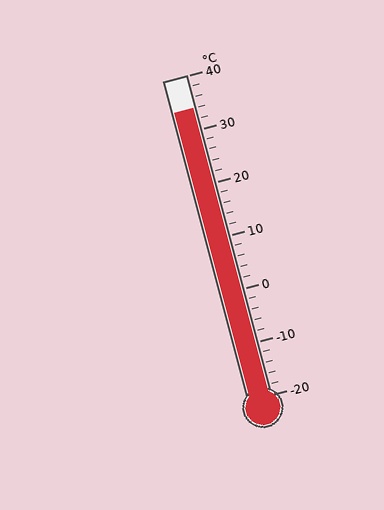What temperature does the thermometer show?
The thermometer shows approximately 34°C.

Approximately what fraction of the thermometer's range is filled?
The thermometer is filled to approximately 90% of its range.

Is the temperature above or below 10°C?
The temperature is above 10°C.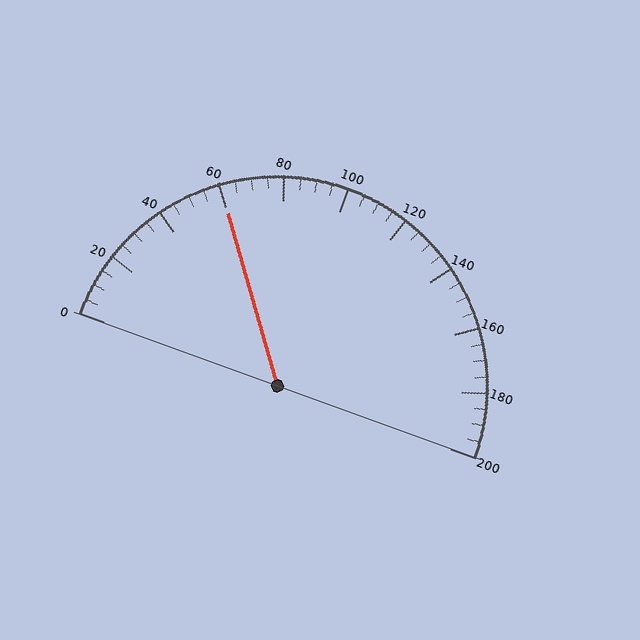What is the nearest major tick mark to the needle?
The nearest major tick mark is 60.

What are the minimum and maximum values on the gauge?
The gauge ranges from 0 to 200.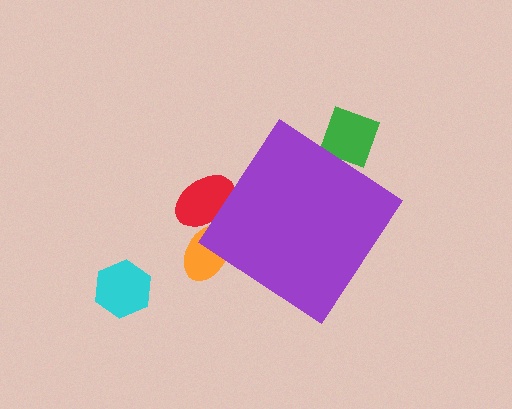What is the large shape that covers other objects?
A purple diamond.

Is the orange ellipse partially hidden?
Yes, the orange ellipse is partially hidden behind the purple diamond.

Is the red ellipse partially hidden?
Yes, the red ellipse is partially hidden behind the purple diamond.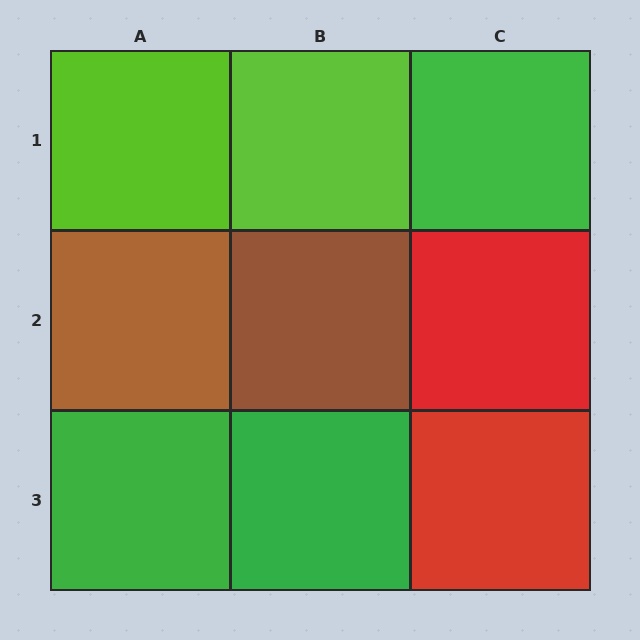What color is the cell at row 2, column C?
Red.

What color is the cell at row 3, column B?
Green.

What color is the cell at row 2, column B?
Brown.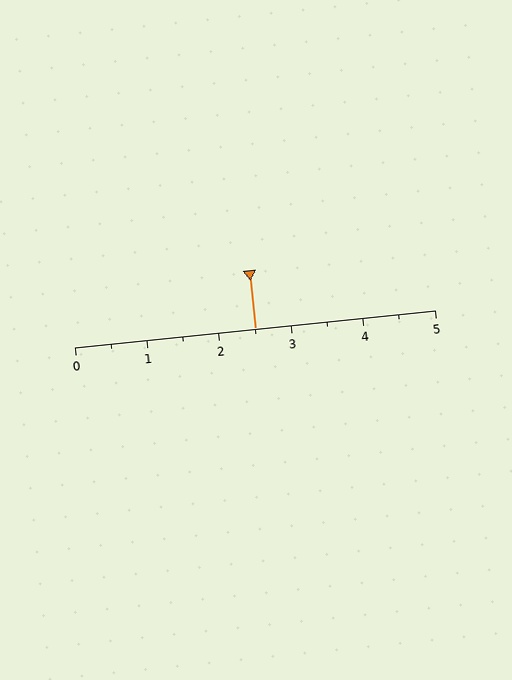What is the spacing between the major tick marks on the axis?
The major ticks are spaced 1 apart.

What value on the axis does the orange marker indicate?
The marker indicates approximately 2.5.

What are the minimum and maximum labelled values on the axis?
The axis runs from 0 to 5.